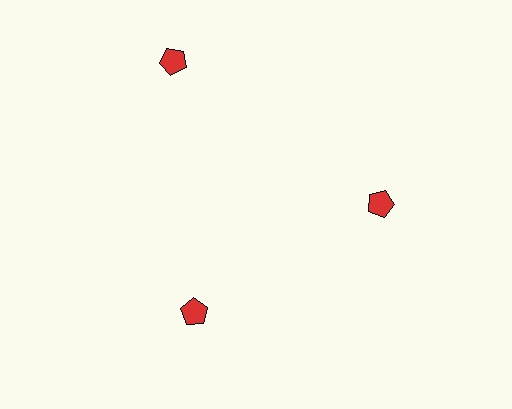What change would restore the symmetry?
The symmetry would be restored by moving it inward, back onto the ring so that all 3 pentagons sit at equal angles and equal distance from the center.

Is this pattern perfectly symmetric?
No. The 3 red pentagons are arranged in a ring, but one element near the 11 o'clock position is pushed outward from the center, breaking the 3-fold rotational symmetry.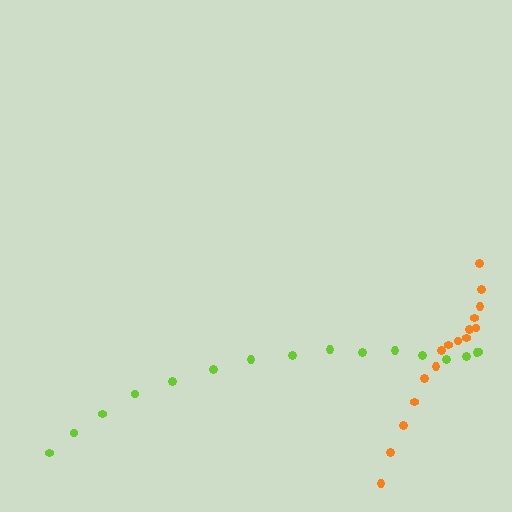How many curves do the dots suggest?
There are 2 distinct paths.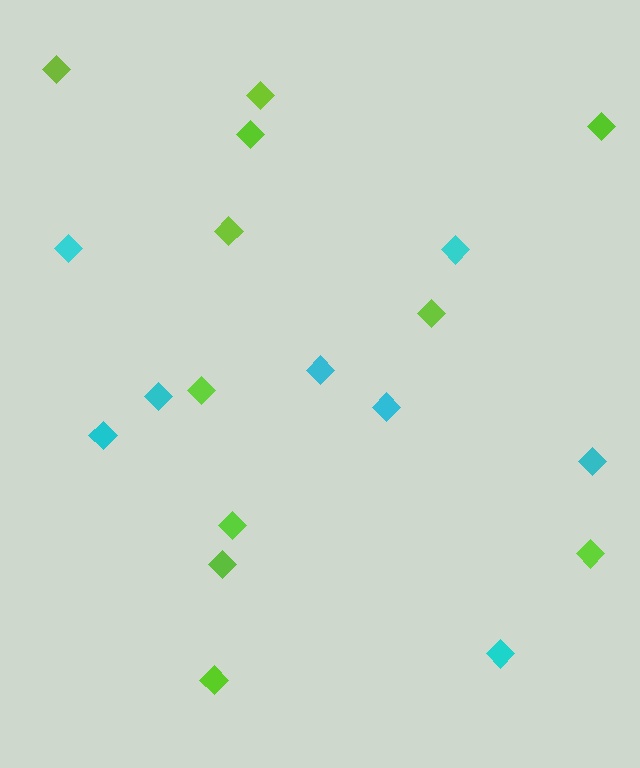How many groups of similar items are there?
There are 2 groups: one group of cyan diamonds (8) and one group of lime diamonds (11).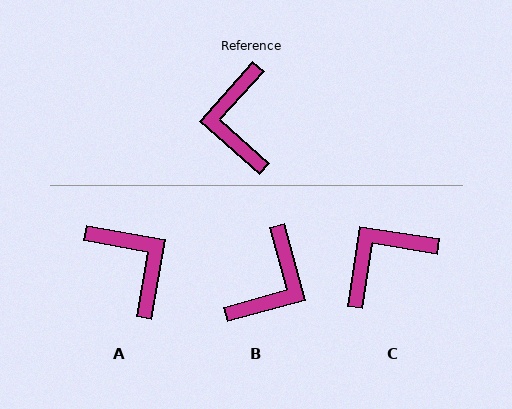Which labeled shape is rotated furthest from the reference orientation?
A, about 148 degrees away.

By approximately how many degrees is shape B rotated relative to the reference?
Approximately 147 degrees counter-clockwise.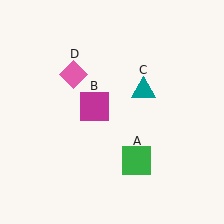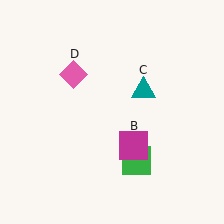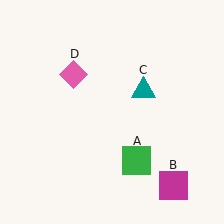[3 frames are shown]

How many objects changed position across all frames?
1 object changed position: magenta square (object B).